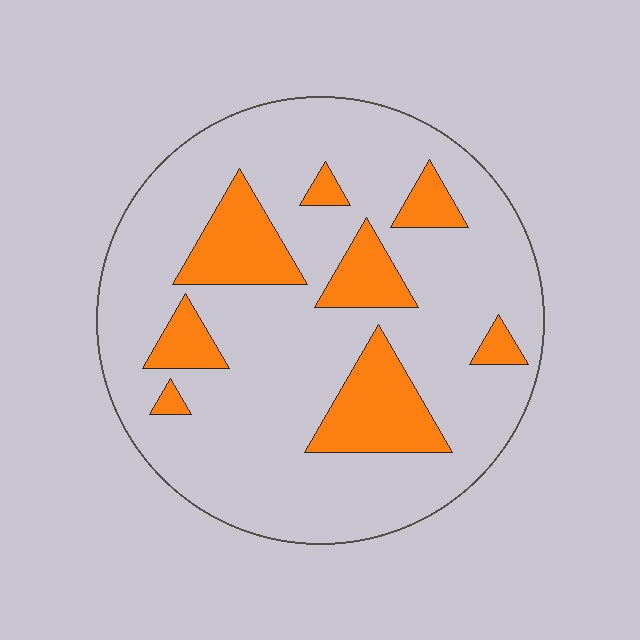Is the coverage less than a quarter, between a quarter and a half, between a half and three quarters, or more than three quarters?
Less than a quarter.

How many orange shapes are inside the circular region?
8.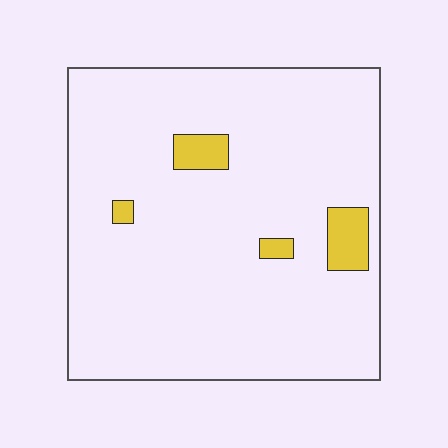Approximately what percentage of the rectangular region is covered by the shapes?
Approximately 5%.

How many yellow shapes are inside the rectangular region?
4.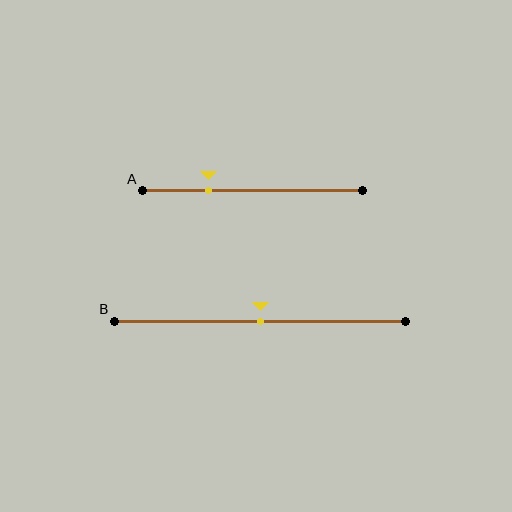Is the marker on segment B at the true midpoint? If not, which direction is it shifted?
Yes, the marker on segment B is at the true midpoint.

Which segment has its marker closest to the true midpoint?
Segment B has its marker closest to the true midpoint.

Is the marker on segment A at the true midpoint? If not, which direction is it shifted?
No, the marker on segment A is shifted to the left by about 20% of the segment length.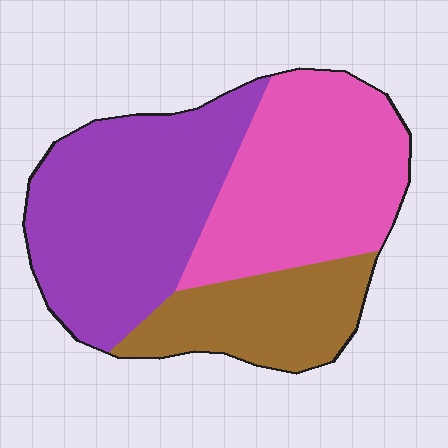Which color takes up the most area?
Purple, at roughly 40%.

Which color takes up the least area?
Brown, at roughly 20%.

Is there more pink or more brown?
Pink.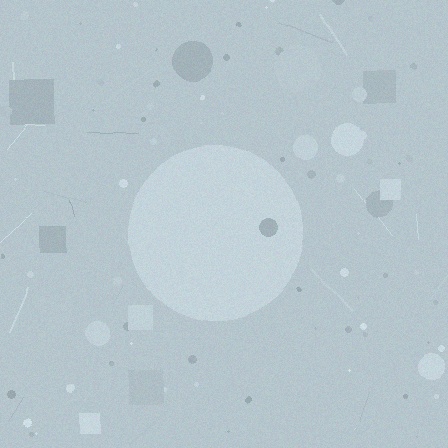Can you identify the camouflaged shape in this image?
The camouflaged shape is a circle.